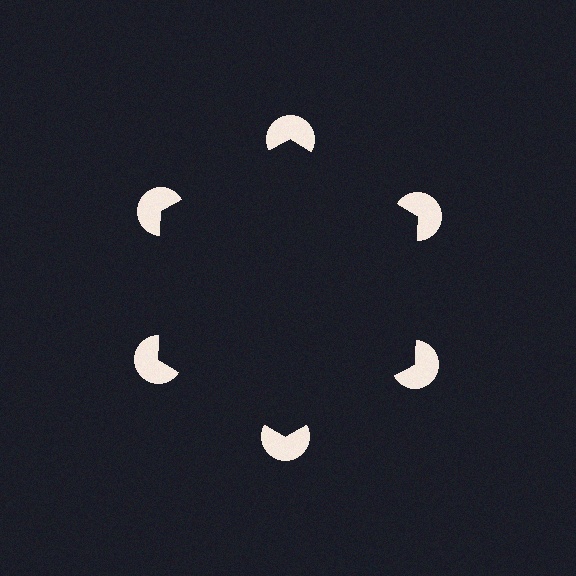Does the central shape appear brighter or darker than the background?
It typically appears slightly darker than the background, even though no actual brightness change is drawn.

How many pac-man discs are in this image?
There are 6 — one at each vertex of the illusory hexagon.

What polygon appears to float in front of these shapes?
An illusory hexagon — its edges are inferred from the aligned wedge cuts in the pac-man discs, not physically drawn.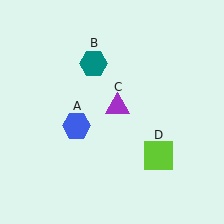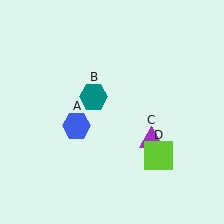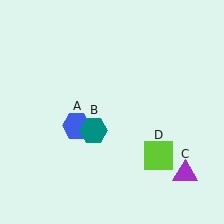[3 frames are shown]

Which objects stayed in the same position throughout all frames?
Blue hexagon (object A) and lime square (object D) remained stationary.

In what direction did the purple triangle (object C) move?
The purple triangle (object C) moved down and to the right.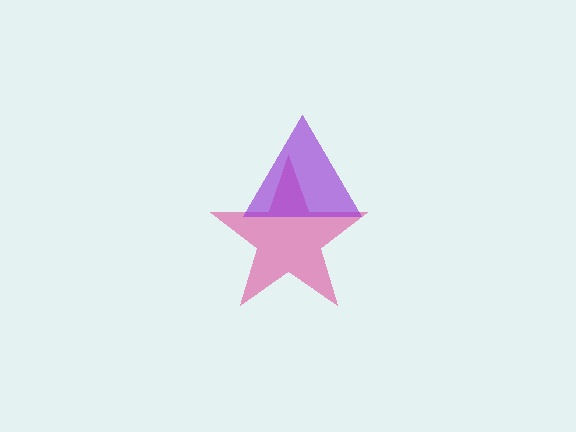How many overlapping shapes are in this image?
There are 2 overlapping shapes in the image.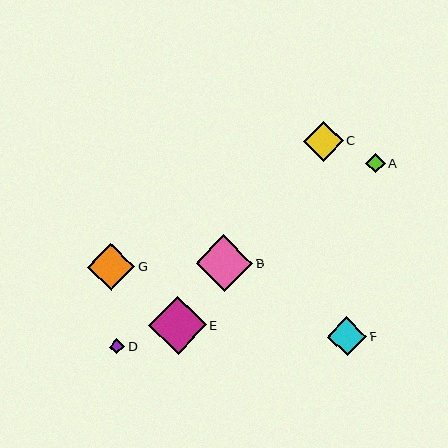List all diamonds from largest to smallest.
From largest to smallest: E, B, G, C, F, A, D.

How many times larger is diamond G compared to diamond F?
Diamond G is approximately 1.2 times the size of diamond F.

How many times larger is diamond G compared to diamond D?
Diamond G is approximately 3.1 times the size of diamond D.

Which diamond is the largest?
Diamond E is the largest with a size of approximately 58 pixels.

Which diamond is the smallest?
Diamond D is the smallest with a size of approximately 15 pixels.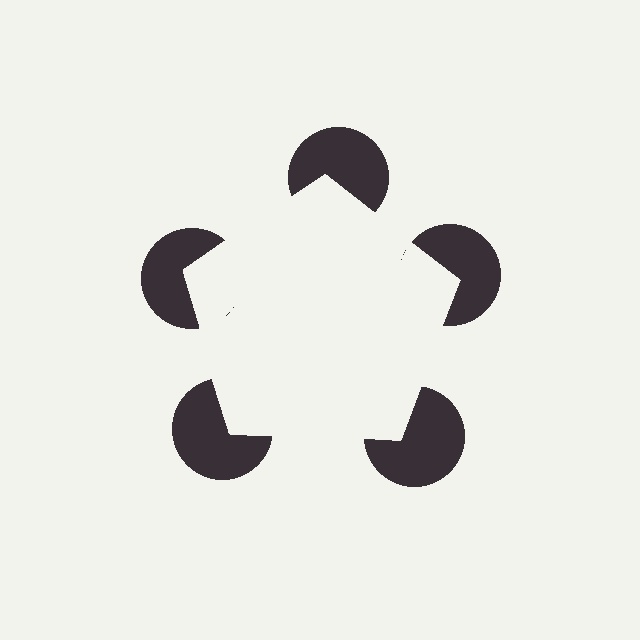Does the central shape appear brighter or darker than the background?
It typically appears slightly brighter than the background, even though no actual brightness change is drawn.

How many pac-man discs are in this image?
There are 5 — one at each vertex of the illusory pentagon.